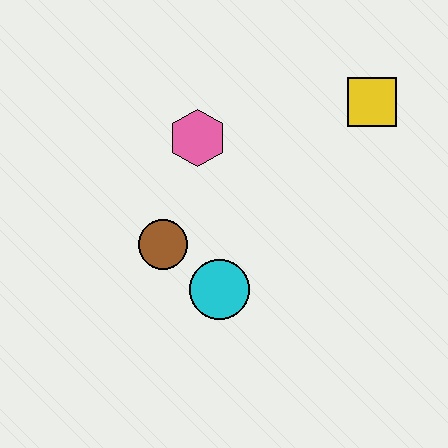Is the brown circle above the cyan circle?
Yes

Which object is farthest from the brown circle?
The yellow square is farthest from the brown circle.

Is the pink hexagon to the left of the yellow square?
Yes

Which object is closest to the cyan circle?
The brown circle is closest to the cyan circle.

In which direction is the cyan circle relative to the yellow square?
The cyan circle is below the yellow square.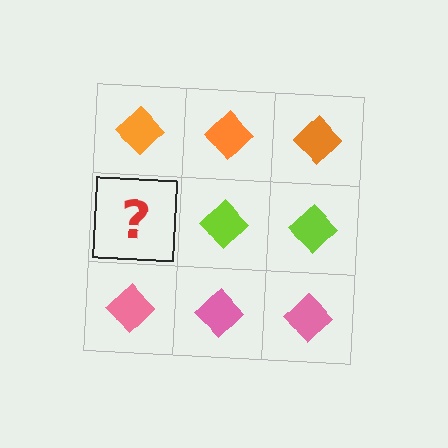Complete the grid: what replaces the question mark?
The question mark should be replaced with a lime diamond.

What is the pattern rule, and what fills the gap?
The rule is that each row has a consistent color. The gap should be filled with a lime diamond.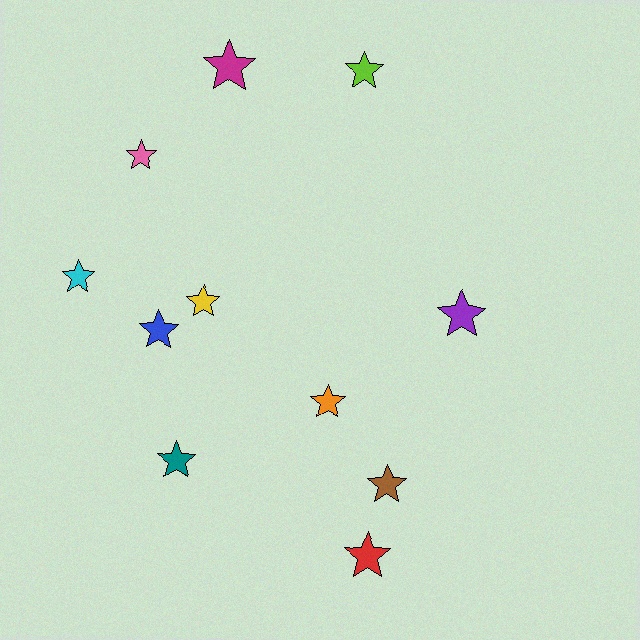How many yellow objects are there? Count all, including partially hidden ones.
There is 1 yellow object.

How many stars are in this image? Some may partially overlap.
There are 11 stars.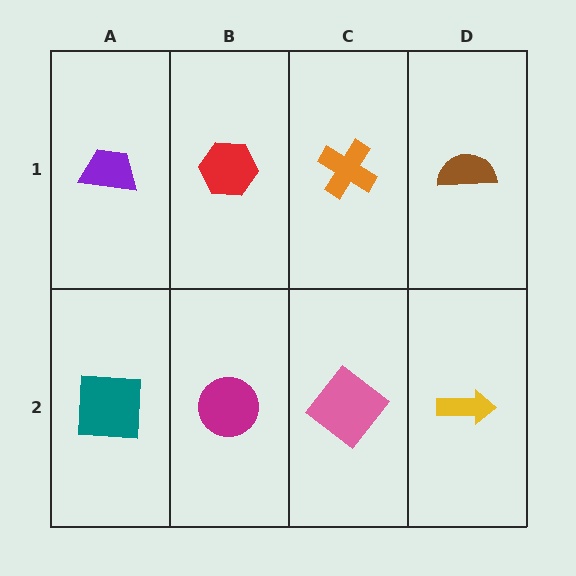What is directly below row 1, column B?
A magenta circle.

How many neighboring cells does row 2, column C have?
3.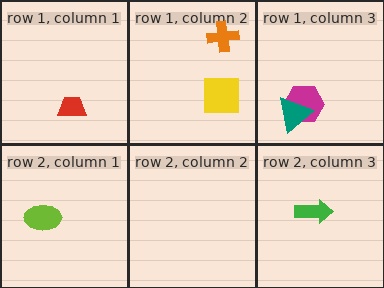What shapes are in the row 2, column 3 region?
The green arrow.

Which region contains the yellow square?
The row 1, column 2 region.